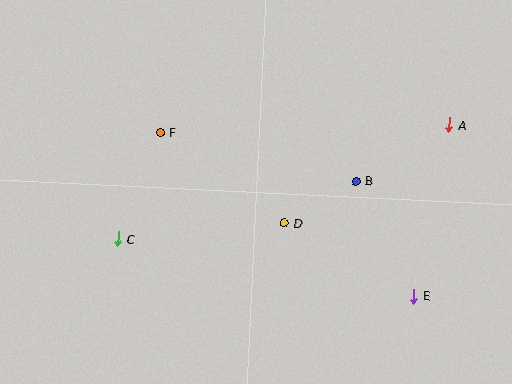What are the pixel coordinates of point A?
Point A is at (449, 125).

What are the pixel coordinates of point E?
Point E is at (414, 296).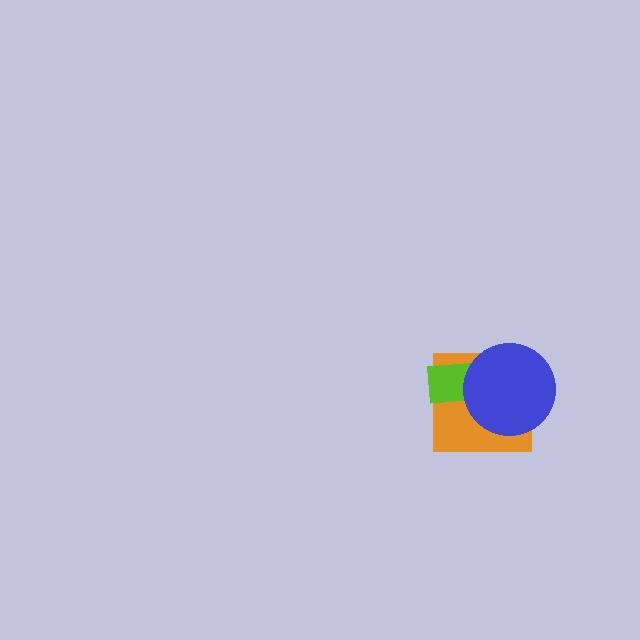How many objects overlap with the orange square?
2 objects overlap with the orange square.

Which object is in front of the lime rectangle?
The blue circle is in front of the lime rectangle.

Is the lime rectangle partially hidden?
Yes, it is partially covered by another shape.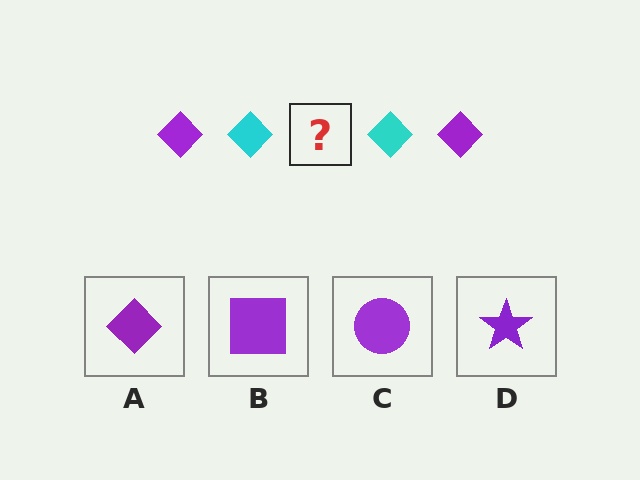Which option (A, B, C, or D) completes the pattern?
A.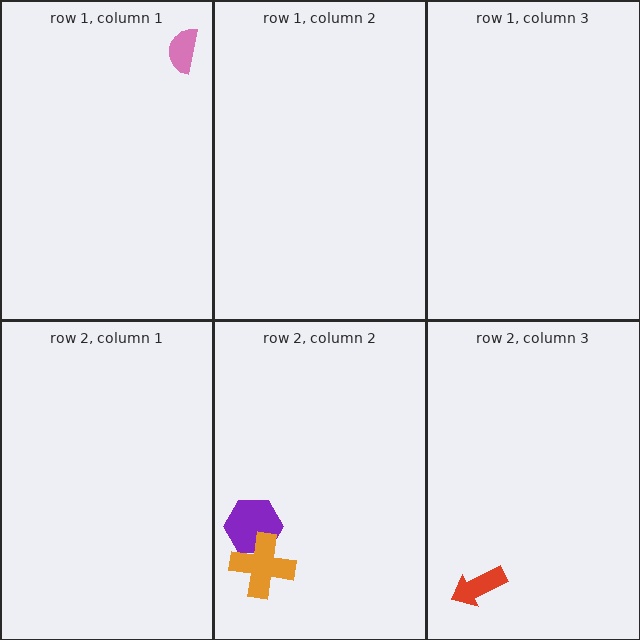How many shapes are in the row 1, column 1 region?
1.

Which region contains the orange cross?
The row 2, column 2 region.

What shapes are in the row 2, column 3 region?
The red arrow.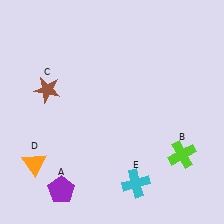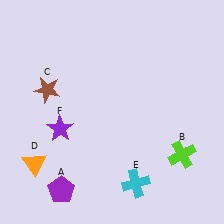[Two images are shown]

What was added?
A purple star (F) was added in Image 2.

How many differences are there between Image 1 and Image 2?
There is 1 difference between the two images.